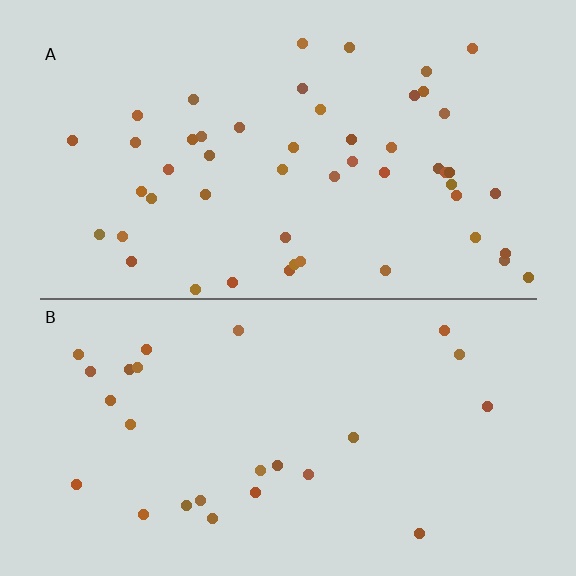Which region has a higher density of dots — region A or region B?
A (the top).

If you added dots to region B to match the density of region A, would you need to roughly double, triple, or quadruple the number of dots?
Approximately double.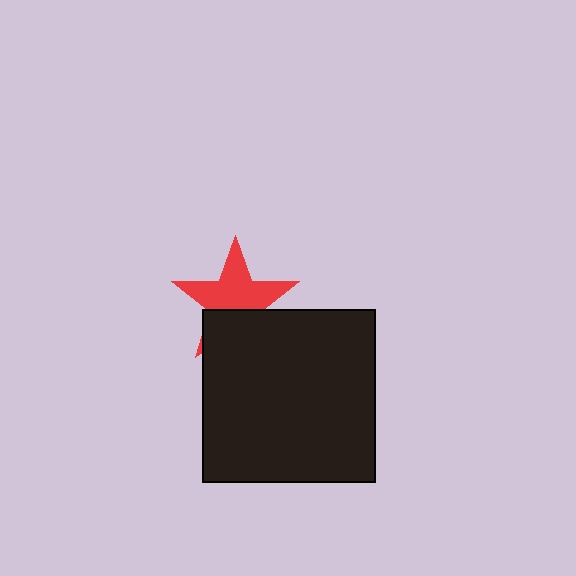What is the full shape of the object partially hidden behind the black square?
The partially hidden object is a red star.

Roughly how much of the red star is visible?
About half of it is visible (roughly 63%).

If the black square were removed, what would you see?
You would see the complete red star.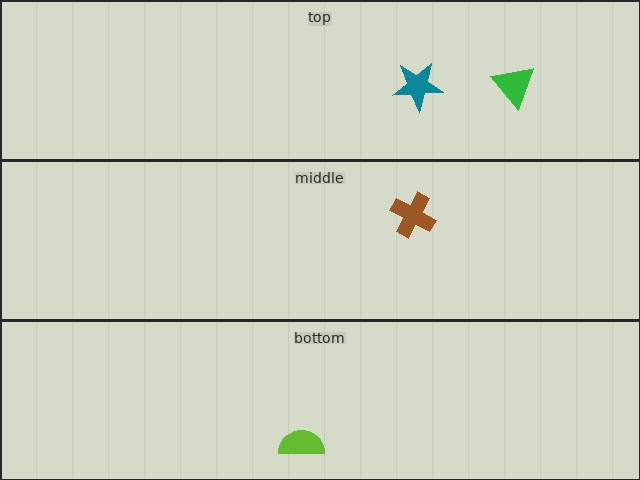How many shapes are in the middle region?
1.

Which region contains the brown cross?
The middle region.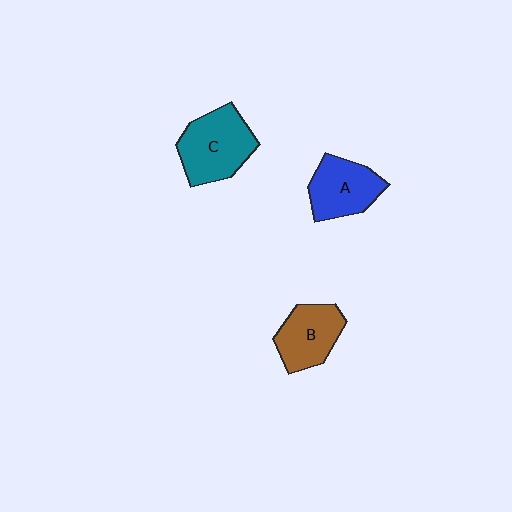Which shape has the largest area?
Shape C (teal).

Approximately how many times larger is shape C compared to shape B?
Approximately 1.3 times.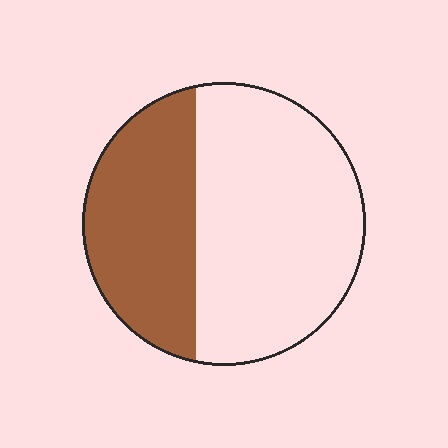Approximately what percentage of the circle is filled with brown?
Approximately 40%.